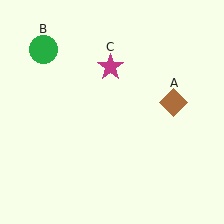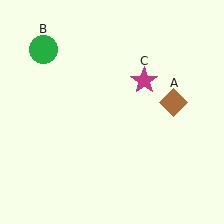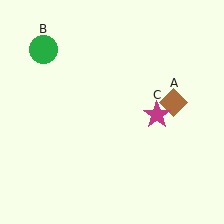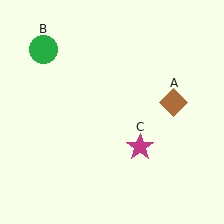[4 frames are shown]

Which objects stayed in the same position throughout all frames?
Brown diamond (object A) and green circle (object B) remained stationary.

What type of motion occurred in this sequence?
The magenta star (object C) rotated clockwise around the center of the scene.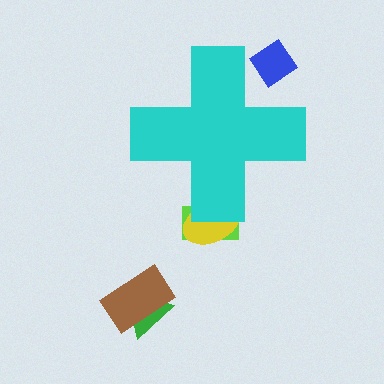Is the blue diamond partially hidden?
Yes, the blue diamond is partially hidden behind the cyan cross.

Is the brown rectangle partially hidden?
No, the brown rectangle is fully visible.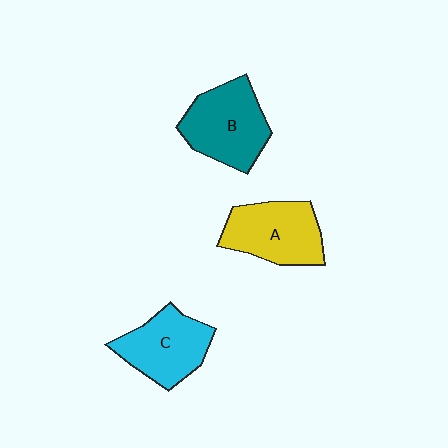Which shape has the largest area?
Shape B (teal).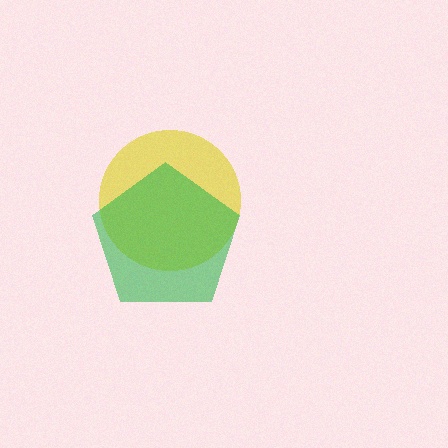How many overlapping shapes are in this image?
There are 2 overlapping shapes in the image.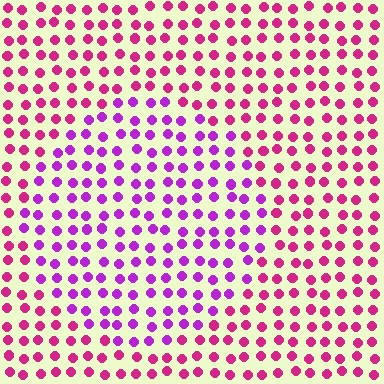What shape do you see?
I see a circle.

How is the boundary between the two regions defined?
The boundary is defined purely by a slight shift in hue (about 35 degrees). Spacing, size, and orientation are identical on both sides.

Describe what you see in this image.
The image is filled with small magenta elements in a uniform arrangement. A circle-shaped region is visible where the elements are tinted to a slightly different hue, forming a subtle color boundary.